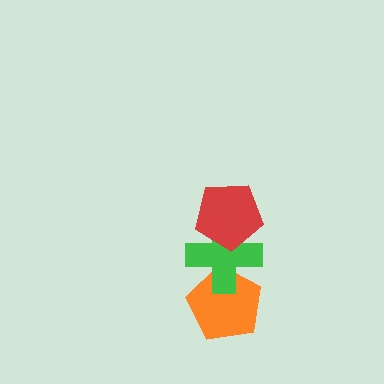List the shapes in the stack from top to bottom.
From top to bottom: the red pentagon, the green cross, the orange pentagon.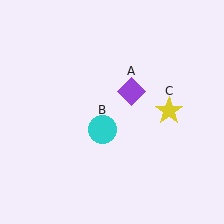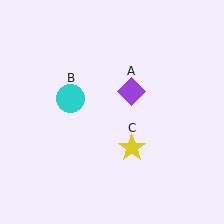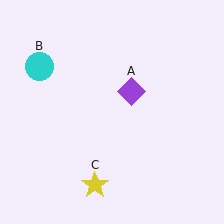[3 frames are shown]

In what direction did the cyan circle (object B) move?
The cyan circle (object B) moved up and to the left.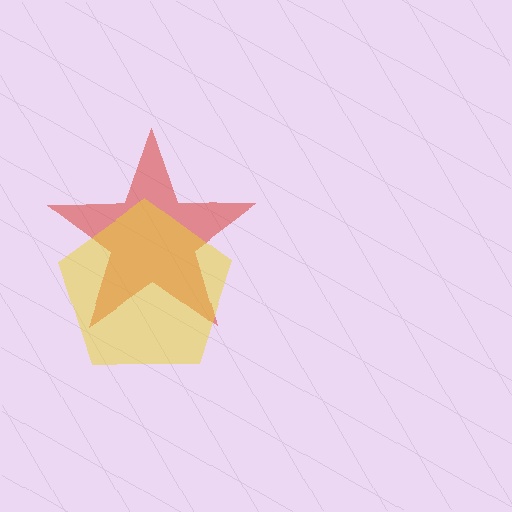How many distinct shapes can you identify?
There are 2 distinct shapes: a red star, a yellow pentagon.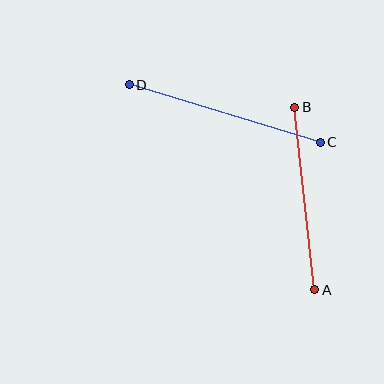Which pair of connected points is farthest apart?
Points C and D are farthest apart.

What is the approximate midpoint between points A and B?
The midpoint is at approximately (305, 199) pixels.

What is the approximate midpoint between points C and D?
The midpoint is at approximately (225, 114) pixels.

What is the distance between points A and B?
The distance is approximately 184 pixels.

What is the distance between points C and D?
The distance is approximately 199 pixels.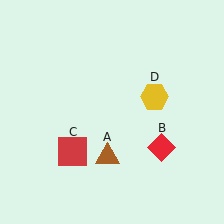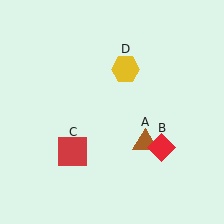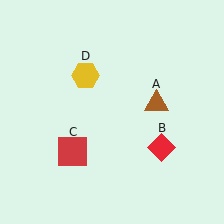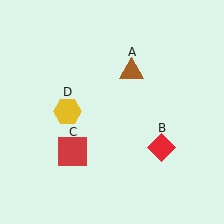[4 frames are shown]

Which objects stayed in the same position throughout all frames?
Red diamond (object B) and red square (object C) remained stationary.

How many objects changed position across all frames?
2 objects changed position: brown triangle (object A), yellow hexagon (object D).